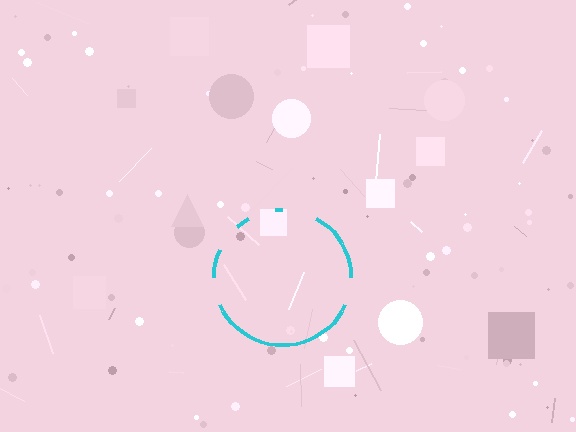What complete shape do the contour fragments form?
The contour fragments form a circle.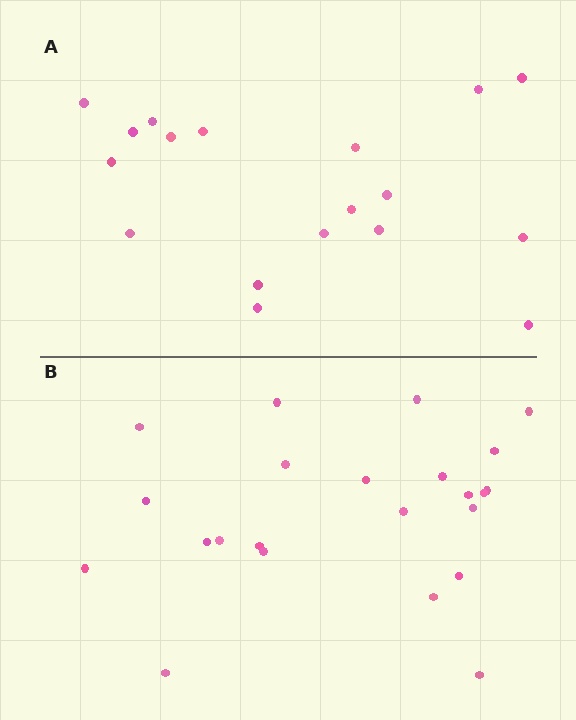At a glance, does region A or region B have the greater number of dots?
Region B (the bottom region) has more dots.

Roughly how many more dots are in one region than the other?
Region B has about 5 more dots than region A.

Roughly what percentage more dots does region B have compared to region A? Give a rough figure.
About 30% more.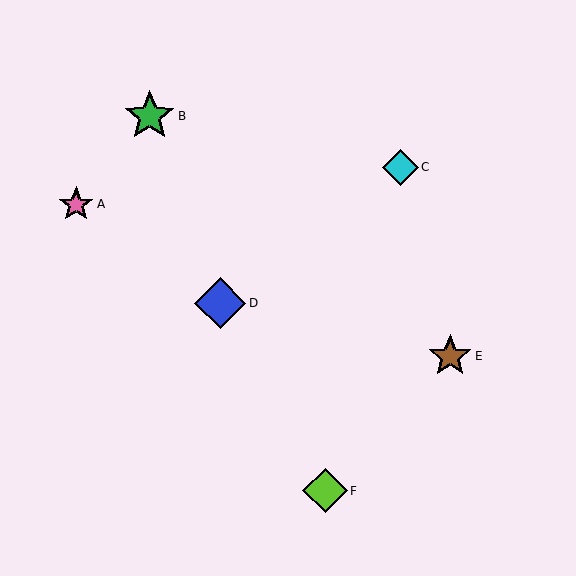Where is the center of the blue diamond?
The center of the blue diamond is at (220, 303).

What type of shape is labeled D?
Shape D is a blue diamond.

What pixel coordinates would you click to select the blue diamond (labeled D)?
Click at (220, 303) to select the blue diamond D.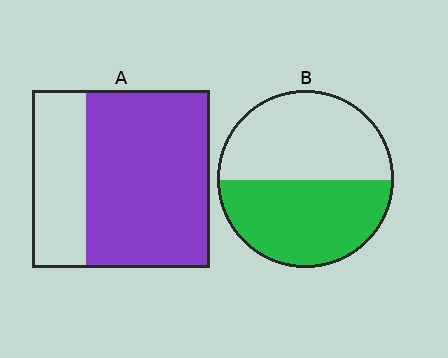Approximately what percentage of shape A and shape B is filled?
A is approximately 70% and B is approximately 50%.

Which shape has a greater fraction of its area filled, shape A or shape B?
Shape A.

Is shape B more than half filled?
Roughly half.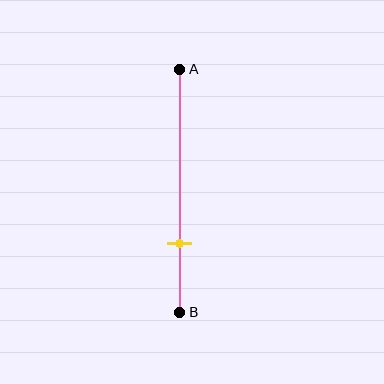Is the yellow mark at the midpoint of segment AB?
No, the mark is at about 70% from A, not at the 50% midpoint.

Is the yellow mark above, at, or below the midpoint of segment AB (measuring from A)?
The yellow mark is below the midpoint of segment AB.